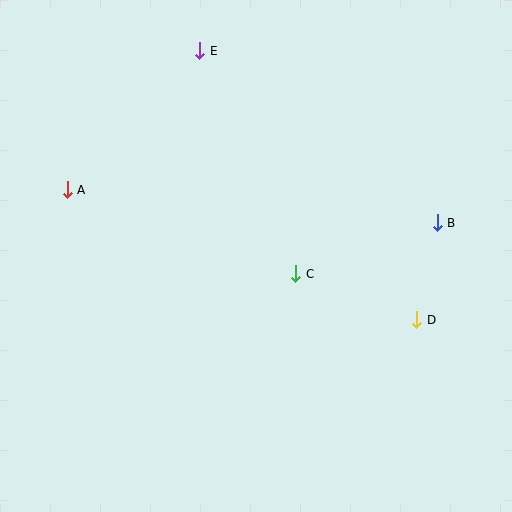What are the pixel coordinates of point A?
Point A is at (67, 190).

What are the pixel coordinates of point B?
Point B is at (437, 223).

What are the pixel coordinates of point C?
Point C is at (296, 274).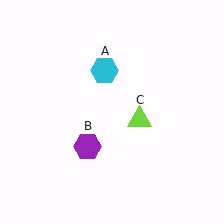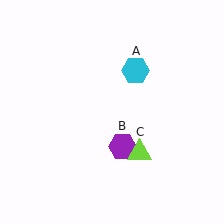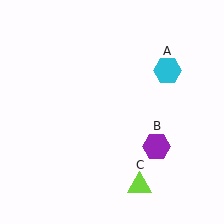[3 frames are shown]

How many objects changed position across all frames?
3 objects changed position: cyan hexagon (object A), purple hexagon (object B), lime triangle (object C).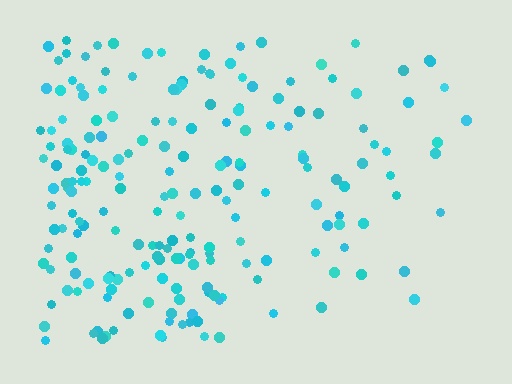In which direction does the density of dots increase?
From right to left, with the left side densest.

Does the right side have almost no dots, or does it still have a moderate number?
Still a moderate number, just noticeably fewer than the left.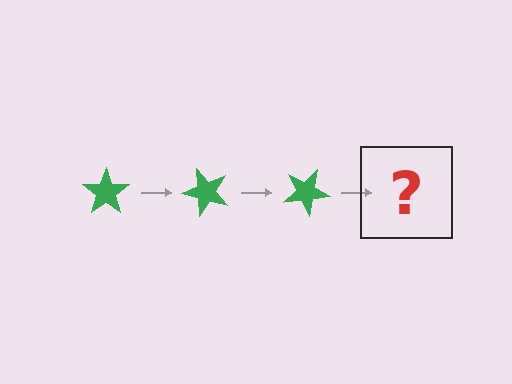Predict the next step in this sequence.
The next step is a green star rotated 150 degrees.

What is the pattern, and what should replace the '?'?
The pattern is that the star rotates 50 degrees each step. The '?' should be a green star rotated 150 degrees.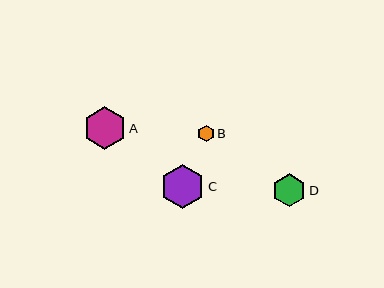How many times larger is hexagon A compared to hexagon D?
Hexagon A is approximately 1.3 times the size of hexagon D.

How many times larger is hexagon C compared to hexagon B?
Hexagon C is approximately 2.7 times the size of hexagon B.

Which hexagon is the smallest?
Hexagon B is the smallest with a size of approximately 16 pixels.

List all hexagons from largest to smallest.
From largest to smallest: C, A, D, B.